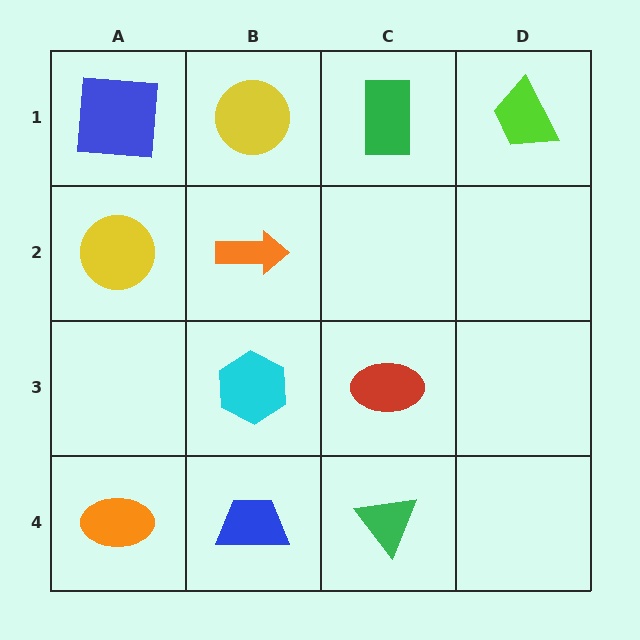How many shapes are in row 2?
2 shapes.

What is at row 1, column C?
A green rectangle.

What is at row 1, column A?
A blue square.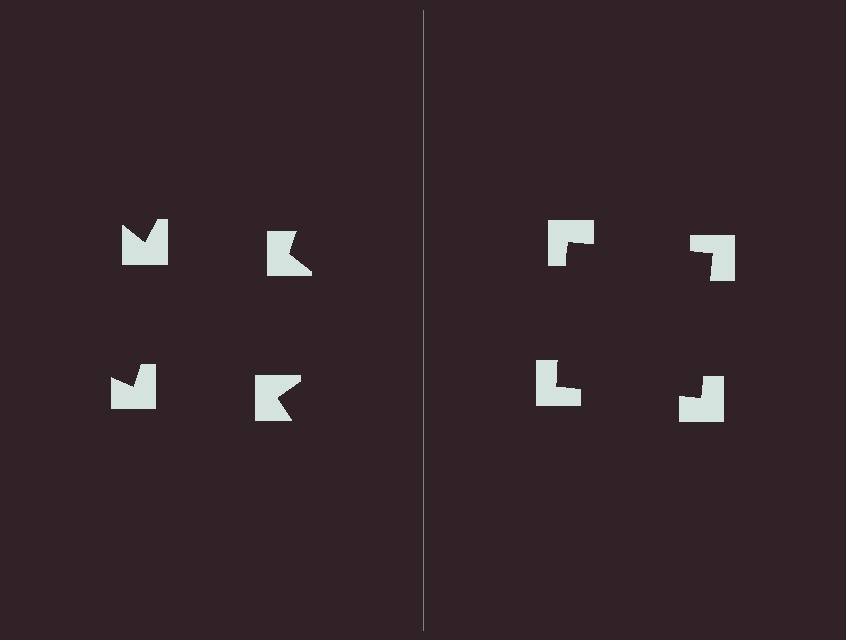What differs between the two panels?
The notched squares are positioned identically on both sides; only the wedge orientations differ. On the right they align to a square; on the left they are misaligned.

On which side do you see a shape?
An illusory square appears on the right side. On the left side the wedge cuts are rotated, so no coherent shape forms.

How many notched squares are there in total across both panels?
8 — 4 on each side.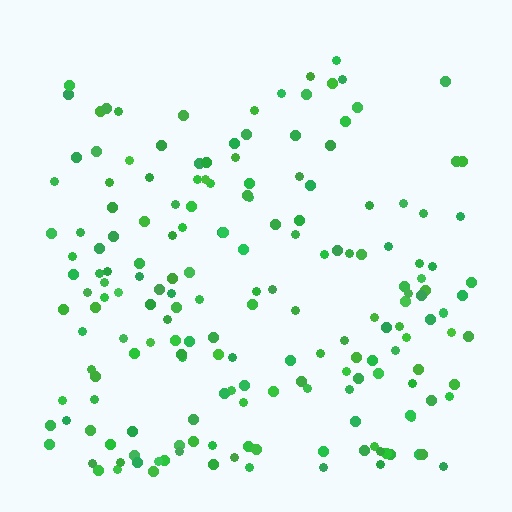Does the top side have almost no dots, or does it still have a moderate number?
Still a moderate number, just noticeably fewer than the bottom.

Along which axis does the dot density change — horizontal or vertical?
Vertical.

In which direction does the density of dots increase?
From top to bottom, with the bottom side densest.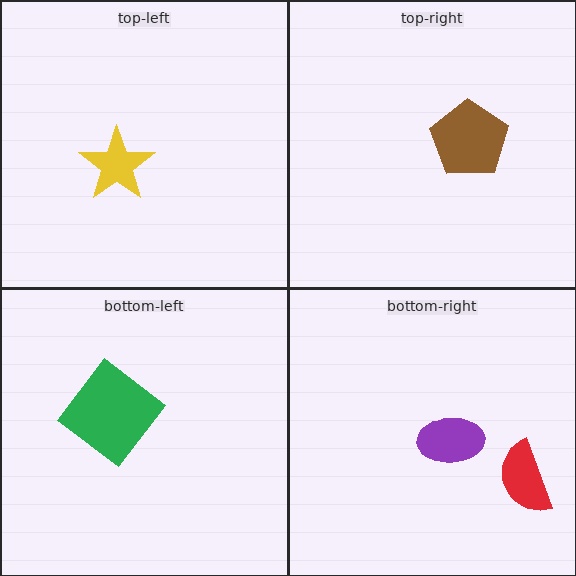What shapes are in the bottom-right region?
The purple ellipse, the red semicircle.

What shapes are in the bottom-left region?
The green diamond.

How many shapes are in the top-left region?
1.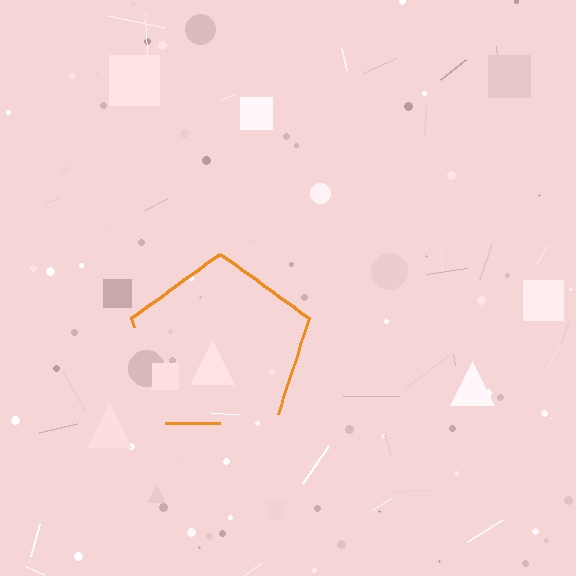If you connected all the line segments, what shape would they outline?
They would outline a pentagon.